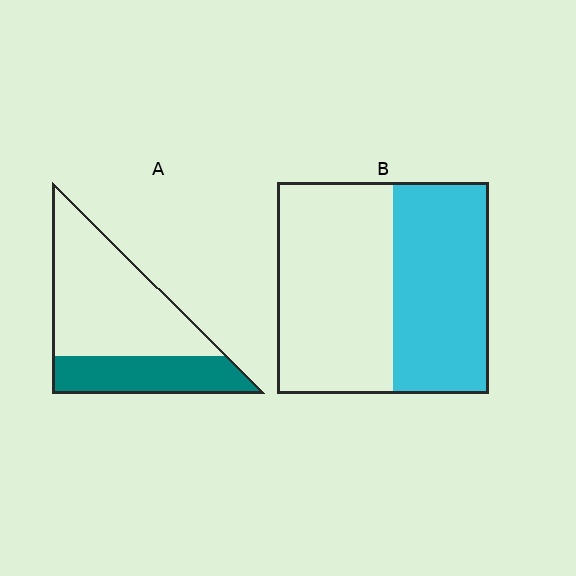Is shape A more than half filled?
No.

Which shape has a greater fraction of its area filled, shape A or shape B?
Shape B.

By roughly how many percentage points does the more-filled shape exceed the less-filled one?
By roughly 15 percentage points (B over A).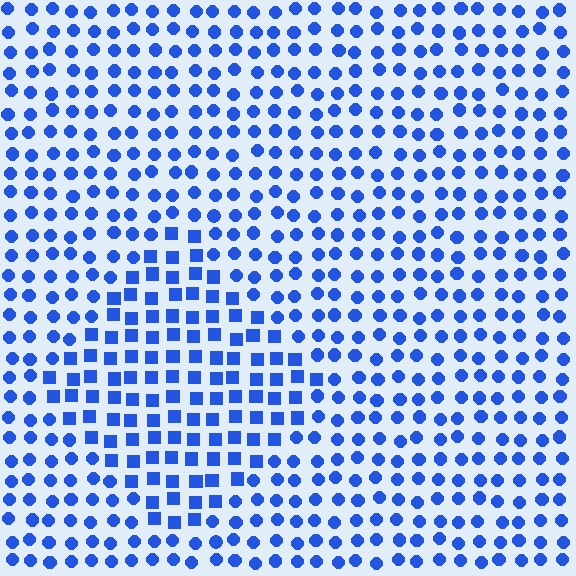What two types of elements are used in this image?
The image uses squares inside the diamond region and circles outside it.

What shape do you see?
I see a diamond.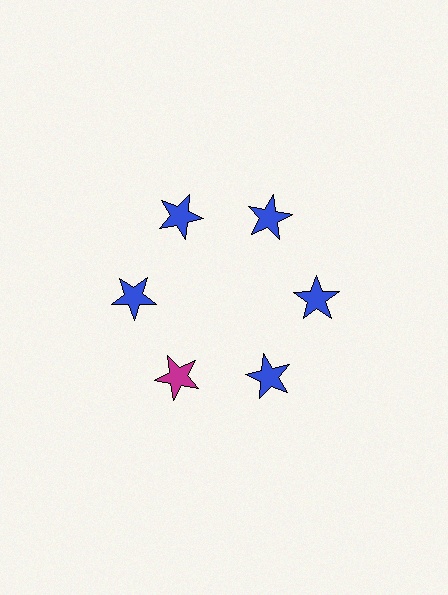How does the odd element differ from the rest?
It has a different color: magenta instead of blue.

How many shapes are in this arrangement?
There are 6 shapes arranged in a ring pattern.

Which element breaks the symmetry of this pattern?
The magenta star at roughly the 7 o'clock position breaks the symmetry. All other shapes are blue stars.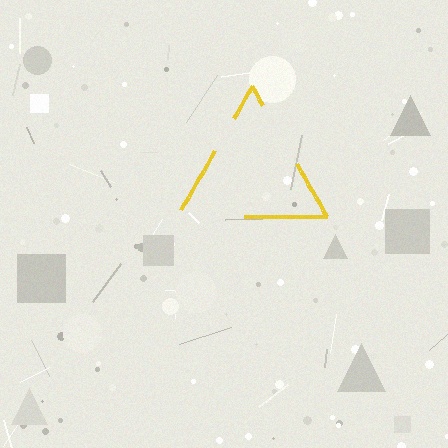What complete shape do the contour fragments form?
The contour fragments form a triangle.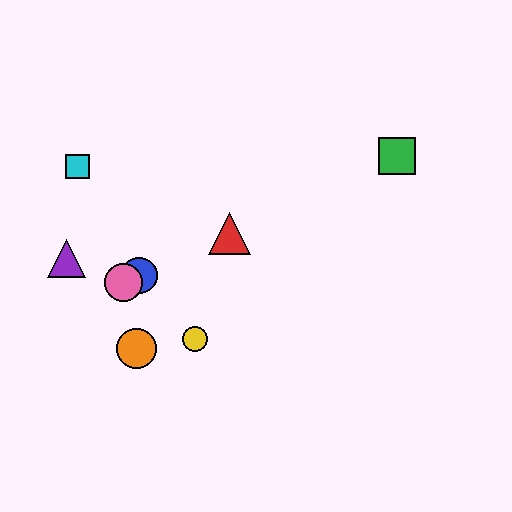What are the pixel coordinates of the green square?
The green square is at (397, 156).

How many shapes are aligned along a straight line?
4 shapes (the red triangle, the blue circle, the green square, the pink circle) are aligned along a straight line.